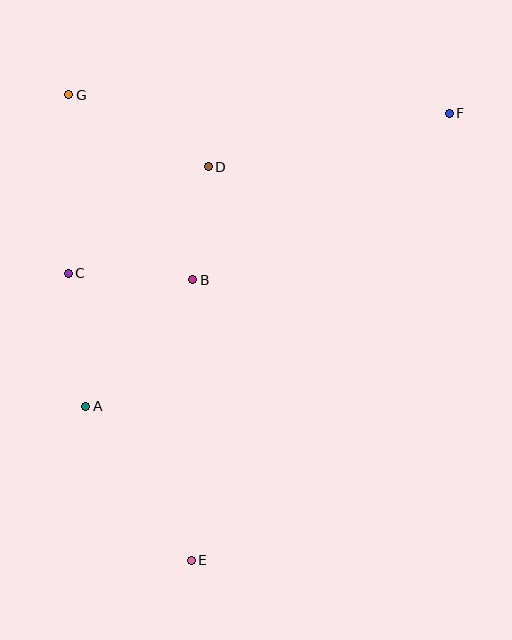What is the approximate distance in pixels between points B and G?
The distance between B and G is approximately 222 pixels.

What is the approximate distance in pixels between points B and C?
The distance between B and C is approximately 125 pixels.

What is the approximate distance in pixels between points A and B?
The distance between A and B is approximately 166 pixels.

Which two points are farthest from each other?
Points E and F are farthest from each other.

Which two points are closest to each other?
Points B and D are closest to each other.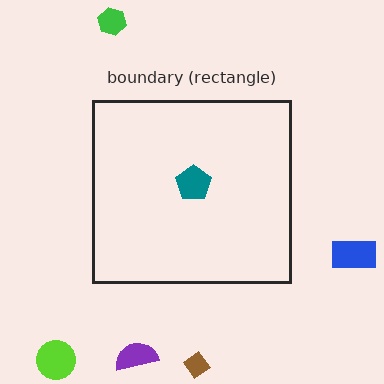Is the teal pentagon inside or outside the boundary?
Inside.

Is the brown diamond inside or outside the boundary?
Outside.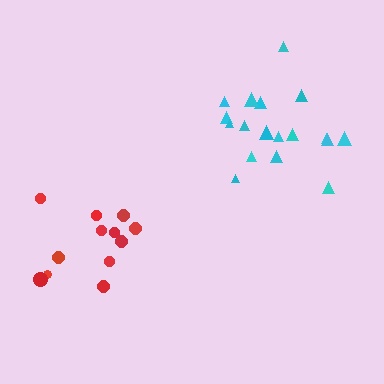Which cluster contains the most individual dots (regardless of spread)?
Cyan (18).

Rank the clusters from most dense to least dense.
cyan, red.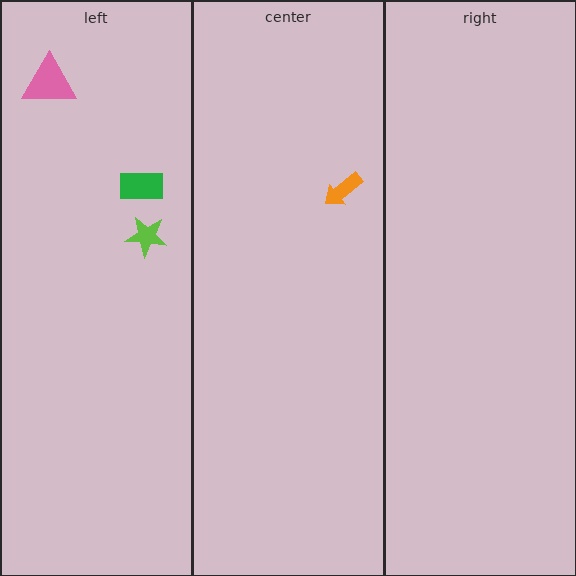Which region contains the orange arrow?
The center region.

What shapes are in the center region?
The orange arrow.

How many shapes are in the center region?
1.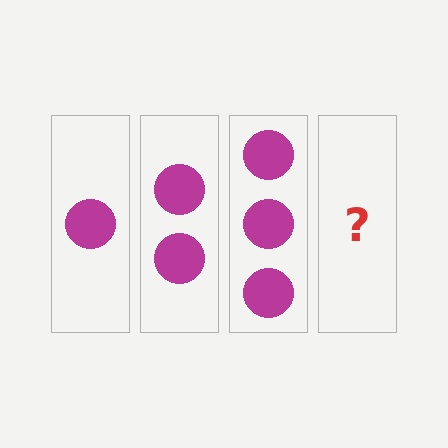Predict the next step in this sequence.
The next step is 4 circles.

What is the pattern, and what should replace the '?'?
The pattern is that each step adds one more circle. The '?' should be 4 circles.